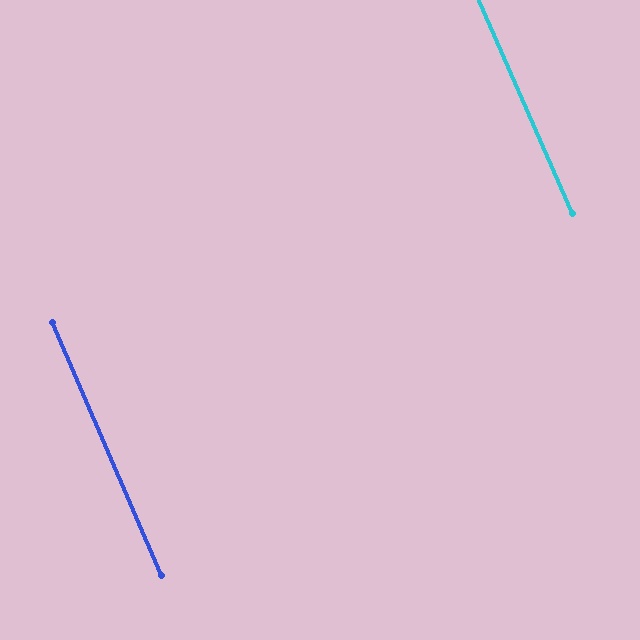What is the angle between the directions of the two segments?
Approximately 0 degrees.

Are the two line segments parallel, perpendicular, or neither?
Parallel — their directions differ by only 0.3°.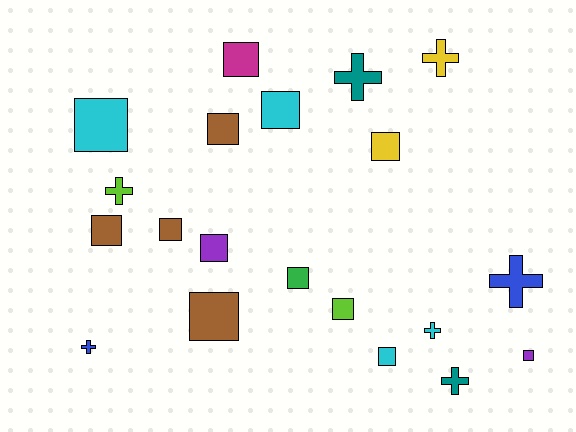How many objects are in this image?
There are 20 objects.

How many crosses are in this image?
There are 7 crosses.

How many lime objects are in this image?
There are 2 lime objects.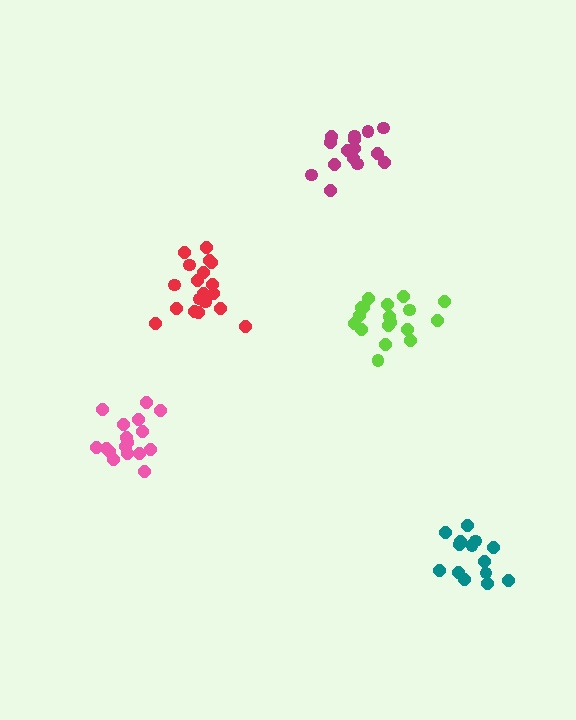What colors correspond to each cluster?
The clusters are colored: magenta, red, teal, pink, lime.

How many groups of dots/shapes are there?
There are 5 groups.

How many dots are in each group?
Group 1: 16 dots, Group 2: 19 dots, Group 3: 14 dots, Group 4: 17 dots, Group 5: 18 dots (84 total).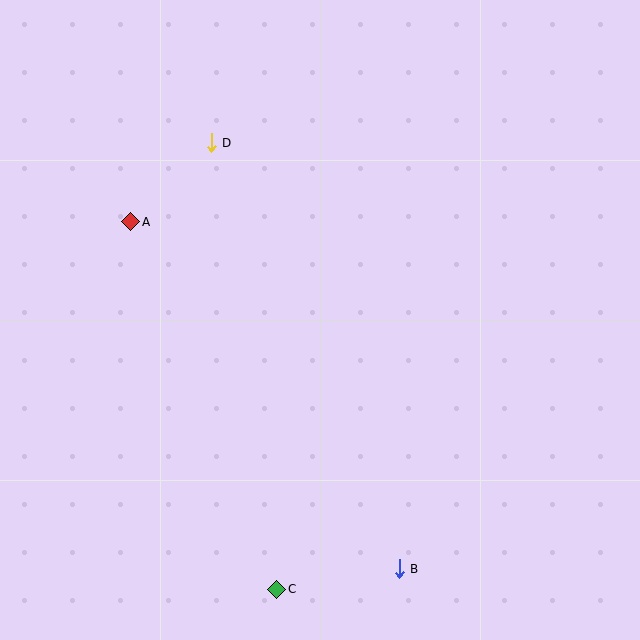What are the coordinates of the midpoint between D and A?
The midpoint between D and A is at (171, 182).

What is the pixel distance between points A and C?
The distance between A and C is 395 pixels.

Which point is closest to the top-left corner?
Point D is closest to the top-left corner.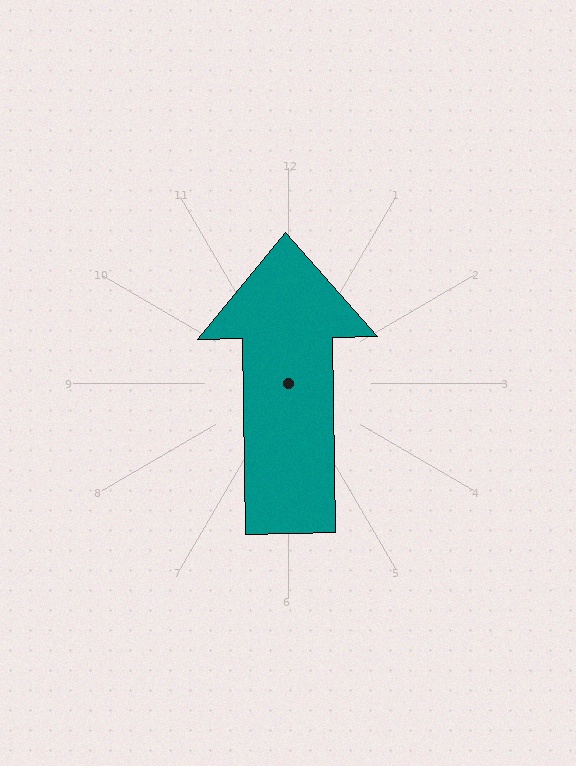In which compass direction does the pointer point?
North.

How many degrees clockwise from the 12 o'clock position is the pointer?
Approximately 359 degrees.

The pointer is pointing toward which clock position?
Roughly 12 o'clock.